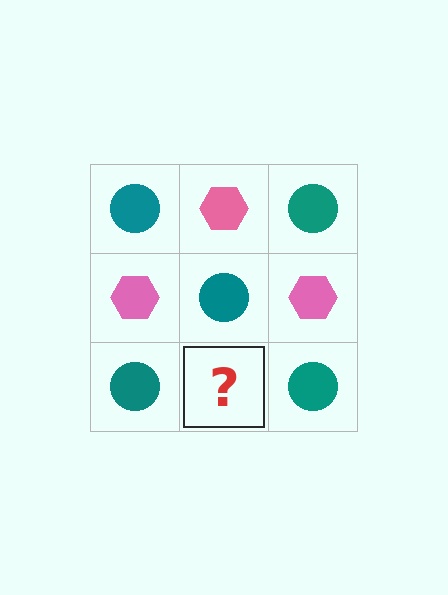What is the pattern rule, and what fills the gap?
The rule is that it alternates teal circle and pink hexagon in a checkerboard pattern. The gap should be filled with a pink hexagon.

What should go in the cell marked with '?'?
The missing cell should contain a pink hexagon.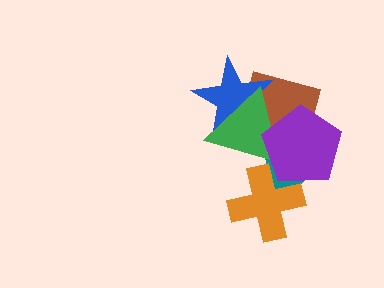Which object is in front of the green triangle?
The purple pentagon is in front of the green triangle.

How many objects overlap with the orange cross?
3 objects overlap with the orange cross.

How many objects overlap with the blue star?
2 objects overlap with the blue star.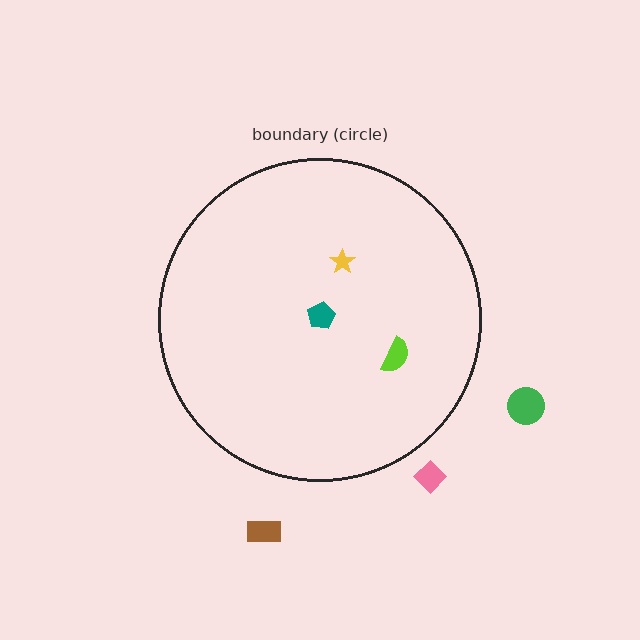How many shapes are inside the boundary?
3 inside, 3 outside.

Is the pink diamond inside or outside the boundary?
Outside.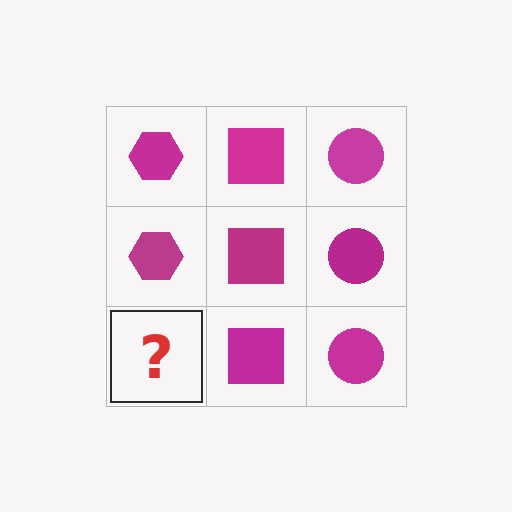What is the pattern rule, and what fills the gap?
The rule is that each column has a consistent shape. The gap should be filled with a magenta hexagon.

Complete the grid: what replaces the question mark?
The question mark should be replaced with a magenta hexagon.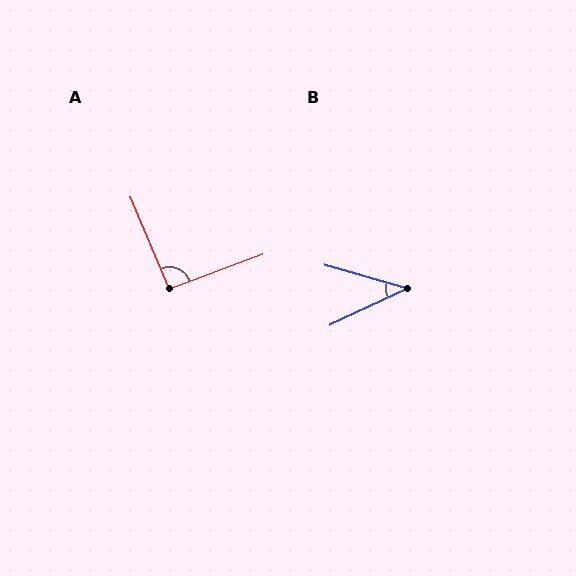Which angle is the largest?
A, at approximately 93 degrees.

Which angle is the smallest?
B, at approximately 41 degrees.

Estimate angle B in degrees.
Approximately 41 degrees.